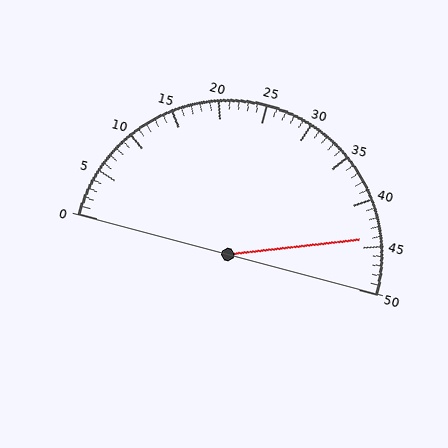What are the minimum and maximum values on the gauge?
The gauge ranges from 0 to 50.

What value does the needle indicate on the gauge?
The needle indicates approximately 44.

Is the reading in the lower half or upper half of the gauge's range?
The reading is in the upper half of the range (0 to 50).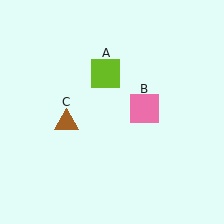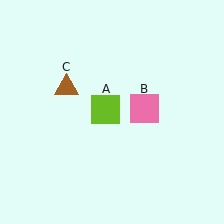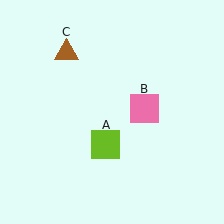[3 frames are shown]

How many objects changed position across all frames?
2 objects changed position: lime square (object A), brown triangle (object C).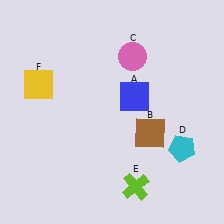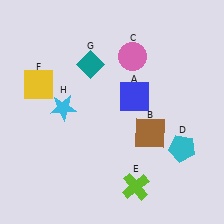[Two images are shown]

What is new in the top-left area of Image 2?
A cyan star (H) was added in the top-left area of Image 2.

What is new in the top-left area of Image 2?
A teal diamond (G) was added in the top-left area of Image 2.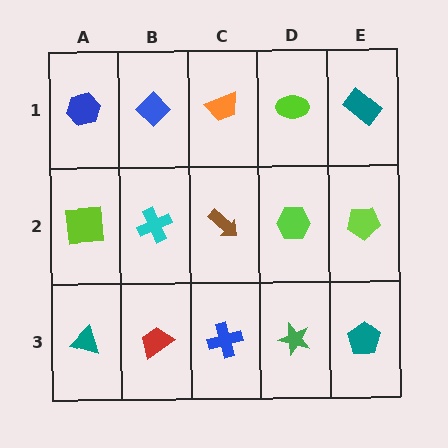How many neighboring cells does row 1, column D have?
3.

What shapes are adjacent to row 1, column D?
A lime hexagon (row 2, column D), an orange trapezoid (row 1, column C), a teal rectangle (row 1, column E).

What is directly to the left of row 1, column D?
An orange trapezoid.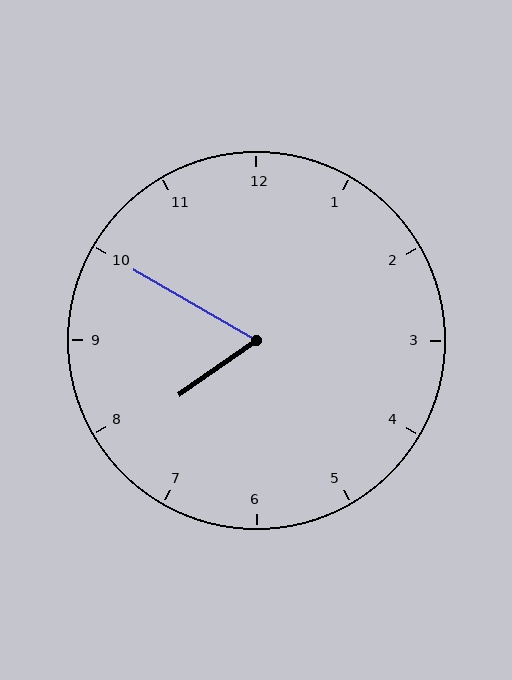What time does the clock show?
7:50.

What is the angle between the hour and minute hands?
Approximately 65 degrees.